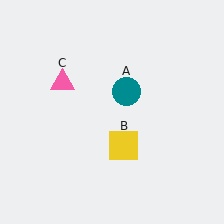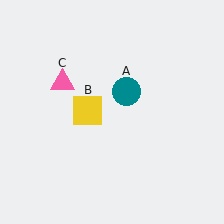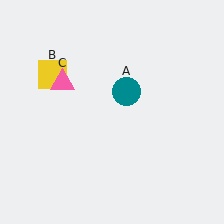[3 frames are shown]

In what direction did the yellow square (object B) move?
The yellow square (object B) moved up and to the left.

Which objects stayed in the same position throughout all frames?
Teal circle (object A) and pink triangle (object C) remained stationary.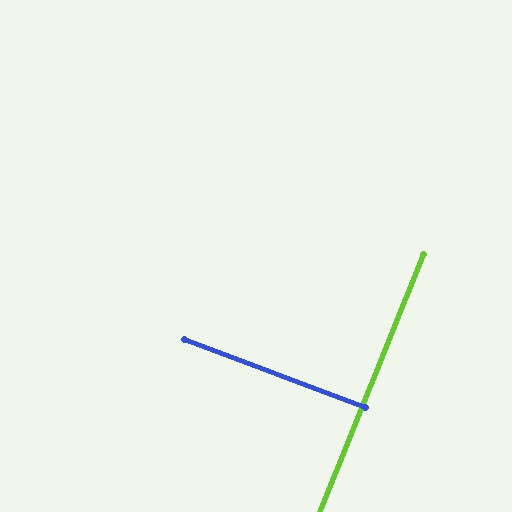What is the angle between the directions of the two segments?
Approximately 89 degrees.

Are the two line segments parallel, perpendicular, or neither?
Perpendicular — they meet at approximately 89°.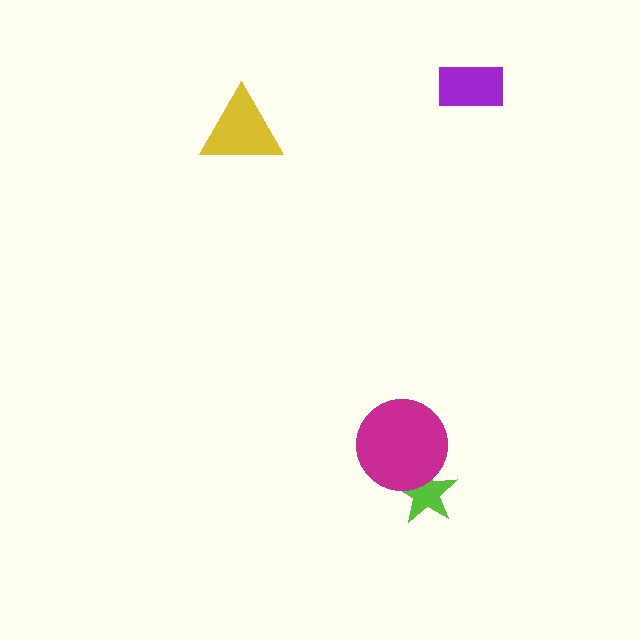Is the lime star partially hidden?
Yes, it is partially covered by another shape.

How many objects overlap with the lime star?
1 object overlaps with the lime star.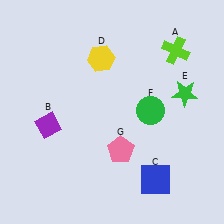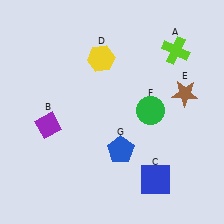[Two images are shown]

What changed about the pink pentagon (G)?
In Image 1, G is pink. In Image 2, it changed to blue.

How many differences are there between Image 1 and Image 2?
There are 2 differences between the two images.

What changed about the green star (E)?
In Image 1, E is green. In Image 2, it changed to brown.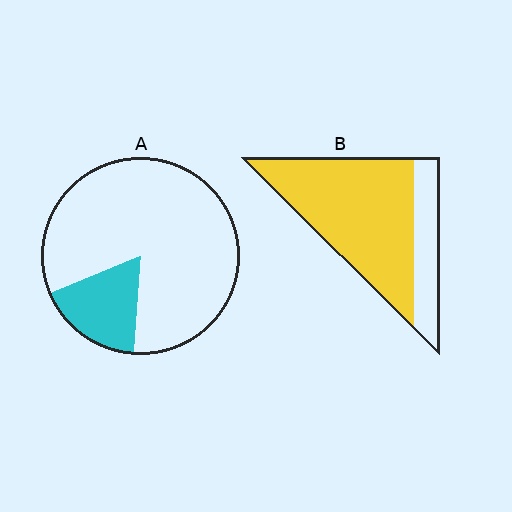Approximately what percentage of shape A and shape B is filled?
A is approximately 20% and B is approximately 75%.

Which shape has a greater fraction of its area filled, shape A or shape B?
Shape B.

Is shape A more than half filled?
No.